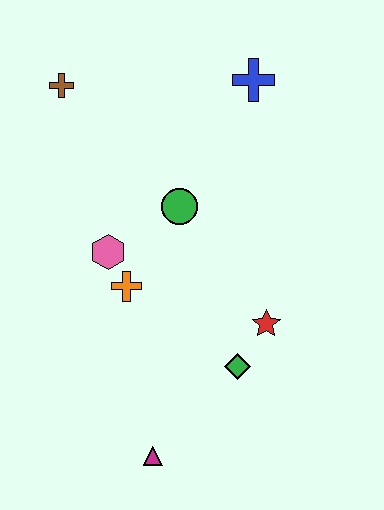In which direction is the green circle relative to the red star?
The green circle is above the red star.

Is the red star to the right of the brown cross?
Yes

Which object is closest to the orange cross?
The pink hexagon is closest to the orange cross.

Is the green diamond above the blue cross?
No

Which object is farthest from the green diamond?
The brown cross is farthest from the green diamond.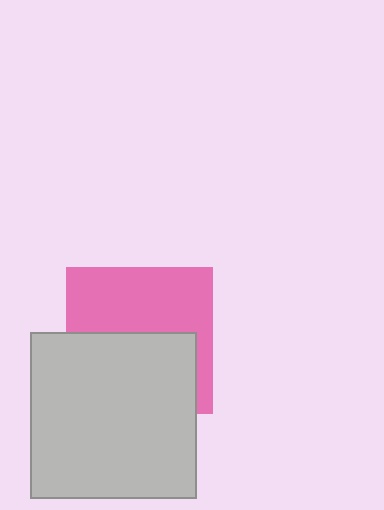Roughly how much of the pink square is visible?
About half of it is visible (roughly 50%).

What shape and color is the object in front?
The object in front is a light gray square.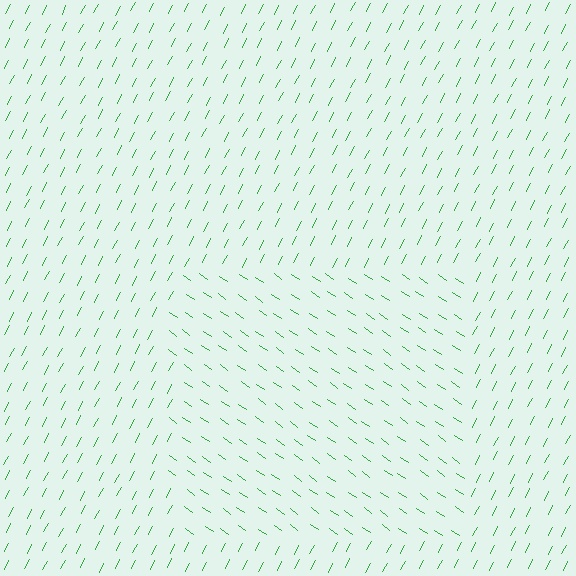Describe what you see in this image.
The image is filled with small green line segments. A rectangle region in the image has lines oriented differently from the surrounding lines, creating a visible texture boundary.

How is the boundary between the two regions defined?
The boundary is defined purely by a change in line orientation (approximately 83 degrees difference). All lines are the same color and thickness.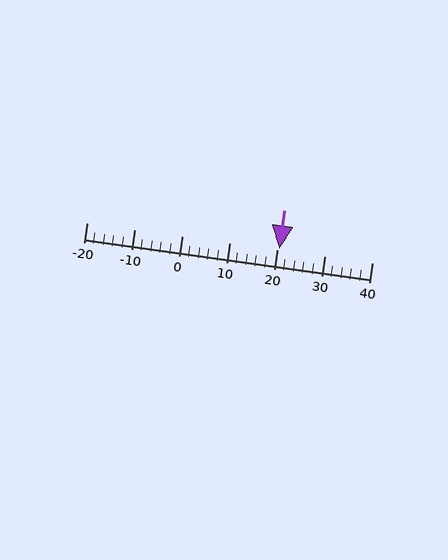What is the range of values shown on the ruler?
The ruler shows values from -20 to 40.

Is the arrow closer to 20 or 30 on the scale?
The arrow is closer to 20.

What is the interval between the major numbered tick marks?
The major tick marks are spaced 10 units apart.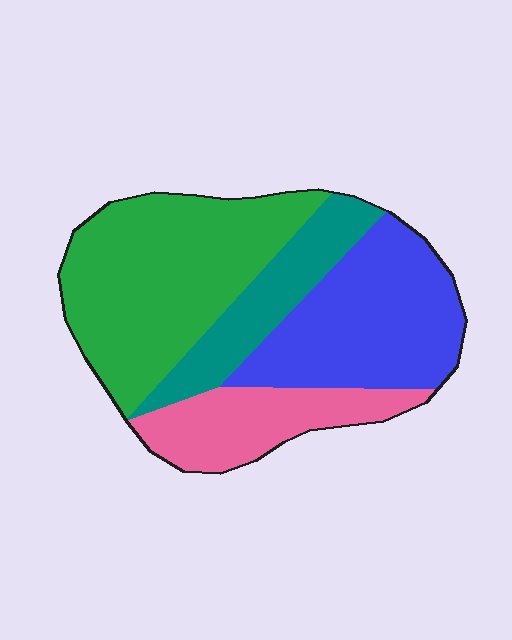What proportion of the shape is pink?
Pink takes up about one sixth (1/6) of the shape.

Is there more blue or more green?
Green.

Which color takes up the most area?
Green, at roughly 40%.